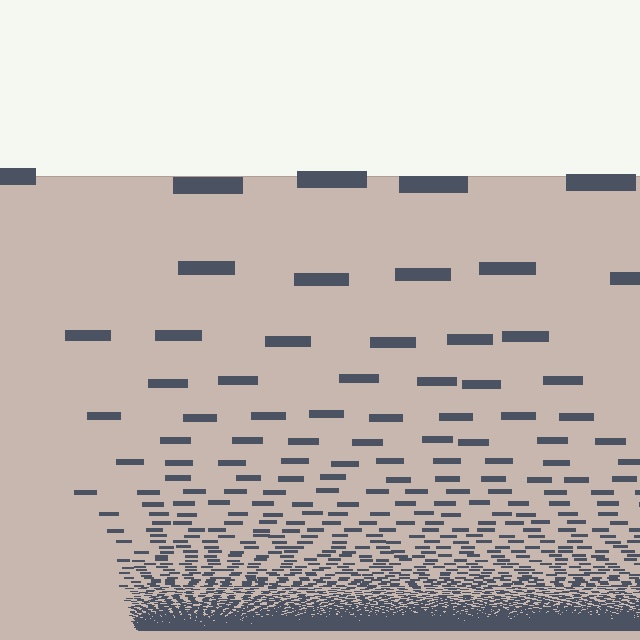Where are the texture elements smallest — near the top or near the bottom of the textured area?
Near the bottom.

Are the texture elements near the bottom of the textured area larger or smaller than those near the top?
Smaller. The gradient is inverted — elements near the bottom are smaller and denser.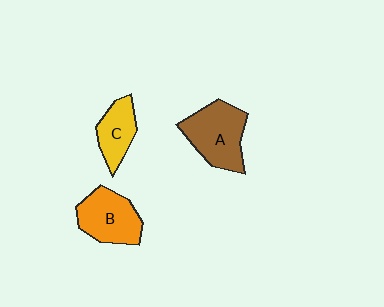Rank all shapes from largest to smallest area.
From largest to smallest: A (brown), B (orange), C (yellow).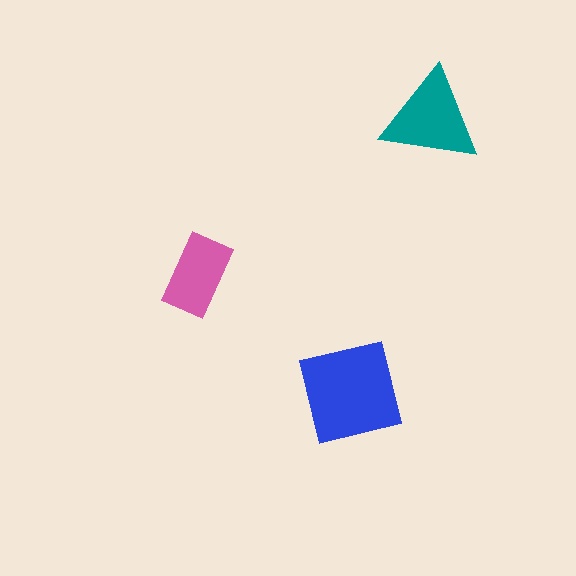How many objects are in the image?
There are 3 objects in the image.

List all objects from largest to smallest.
The blue square, the teal triangle, the pink rectangle.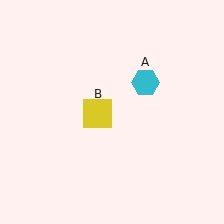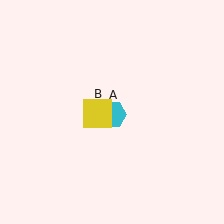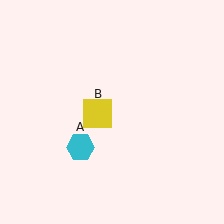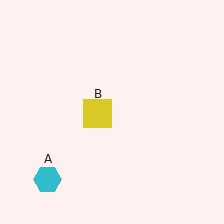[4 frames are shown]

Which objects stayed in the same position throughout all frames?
Yellow square (object B) remained stationary.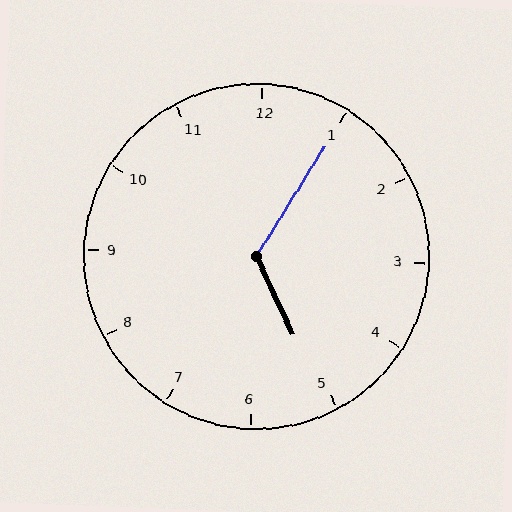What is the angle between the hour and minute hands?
Approximately 122 degrees.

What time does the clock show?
5:05.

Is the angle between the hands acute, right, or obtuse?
It is obtuse.